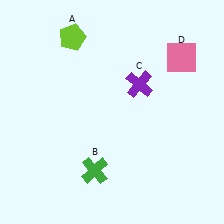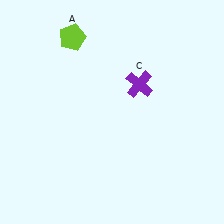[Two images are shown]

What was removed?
The green cross (B), the pink square (D) were removed in Image 2.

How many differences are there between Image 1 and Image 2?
There are 2 differences between the two images.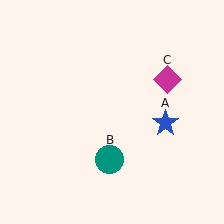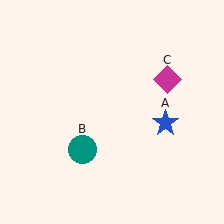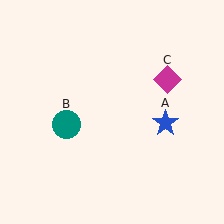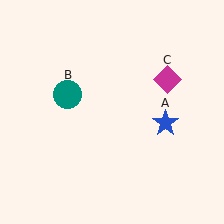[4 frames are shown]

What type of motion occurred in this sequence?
The teal circle (object B) rotated clockwise around the center of the scene.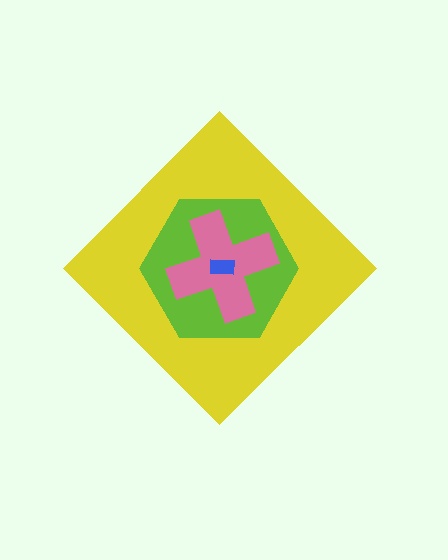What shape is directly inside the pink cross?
The blue rectangle.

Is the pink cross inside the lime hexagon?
Yes.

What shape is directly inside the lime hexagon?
The pink cross.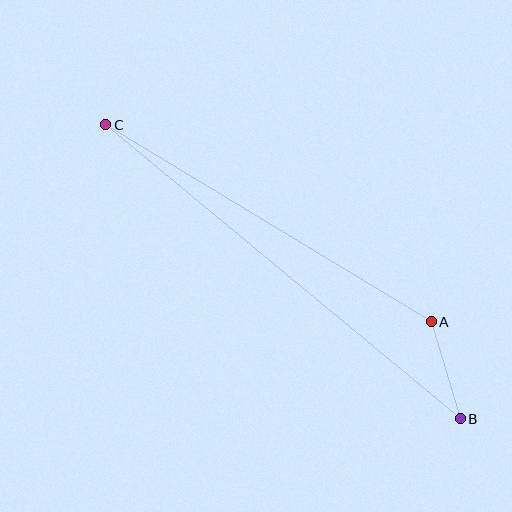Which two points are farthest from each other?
Points B and C are farthest from each other.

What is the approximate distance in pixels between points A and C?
The distance between A and C is approximately 380 pixels.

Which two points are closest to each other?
Points A and B are closest to each other.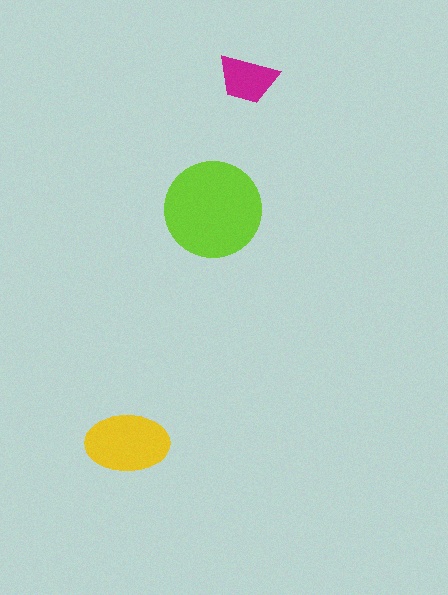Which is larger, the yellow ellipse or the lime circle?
The lime circle.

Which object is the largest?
The lime circle.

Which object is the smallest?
The magenta trapezoid.